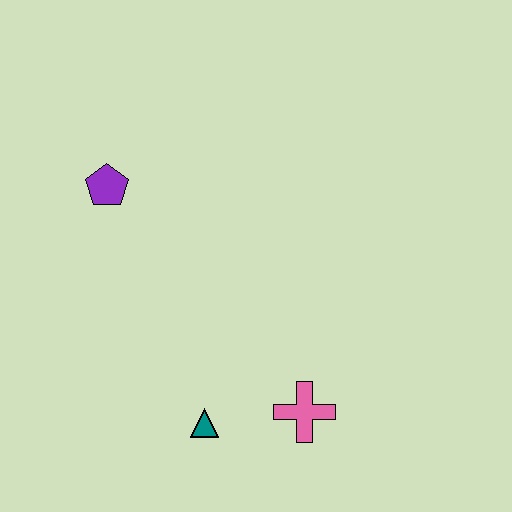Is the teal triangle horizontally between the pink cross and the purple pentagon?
Yes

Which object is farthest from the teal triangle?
The purple pentagon is farthest from the teal triangle.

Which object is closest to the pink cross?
The teal triangle is closest to the pink cross.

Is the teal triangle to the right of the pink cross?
No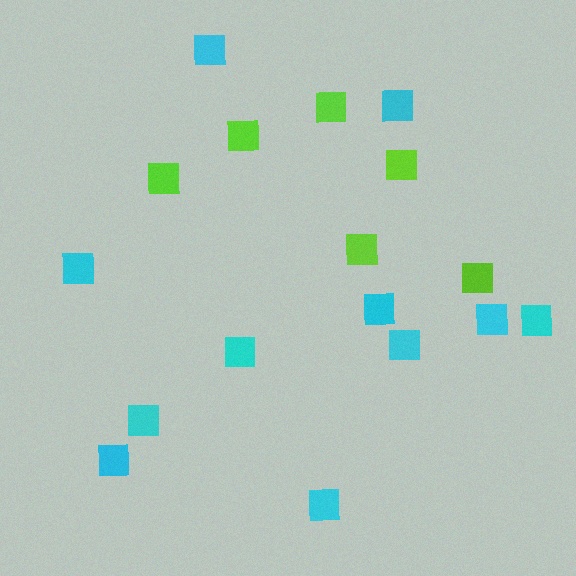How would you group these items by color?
There are 2 groups: one group of lime squares (6) and one group of cyan squares (11).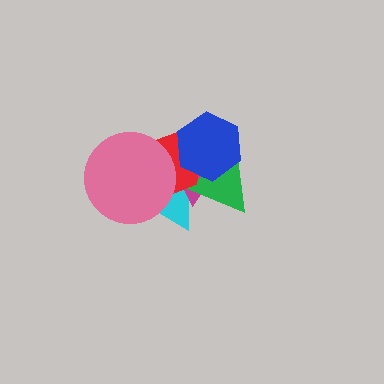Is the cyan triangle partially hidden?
Yes, it is partially covered by another shape.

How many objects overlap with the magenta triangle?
5 objects overlap with the magenta triangle.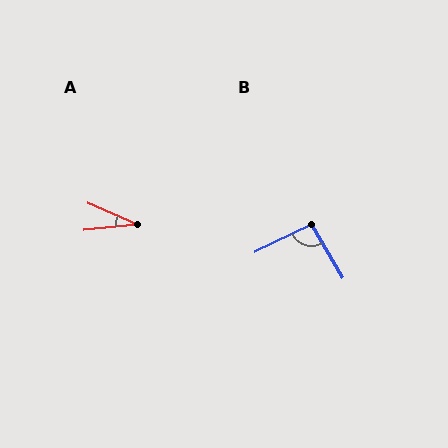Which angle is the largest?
B, at approximately 94 degrees.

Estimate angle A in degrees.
Approximately 29 degrees.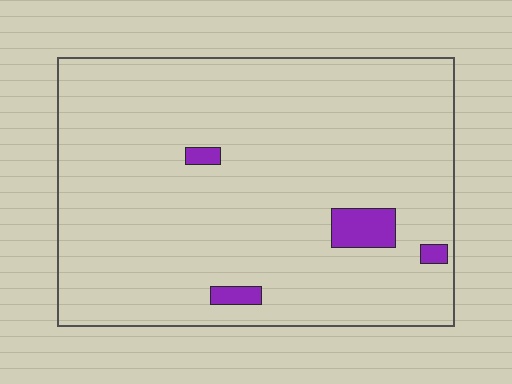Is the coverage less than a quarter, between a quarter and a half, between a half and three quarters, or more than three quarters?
Less than a quarter.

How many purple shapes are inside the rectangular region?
4.